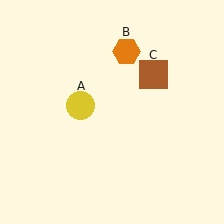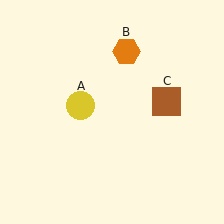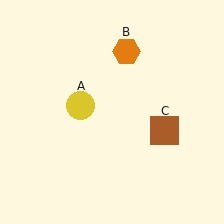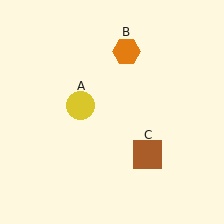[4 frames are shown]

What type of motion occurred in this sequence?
The brown square (object C) rotated clockwise around the center of the scene.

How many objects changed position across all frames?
1 object changed position: brown square (object C).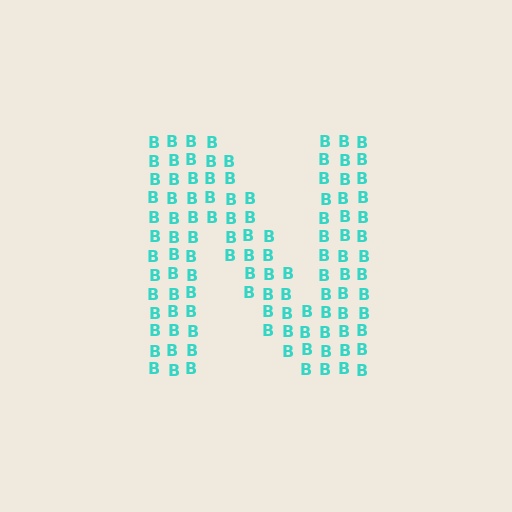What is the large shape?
The large shape is the letter N.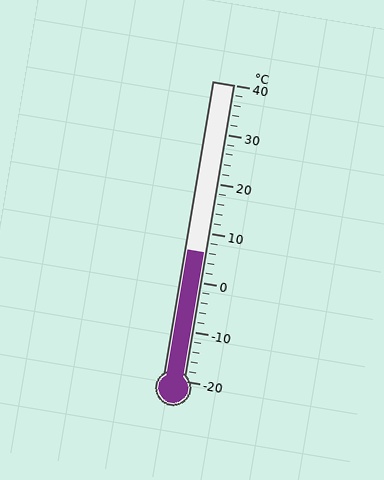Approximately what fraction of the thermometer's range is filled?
The thermometer is filled to approximately 45% of its range.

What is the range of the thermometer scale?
The thermometer scale ranges from -20°C to 40°C.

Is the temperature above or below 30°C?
The temperature is below 30°C.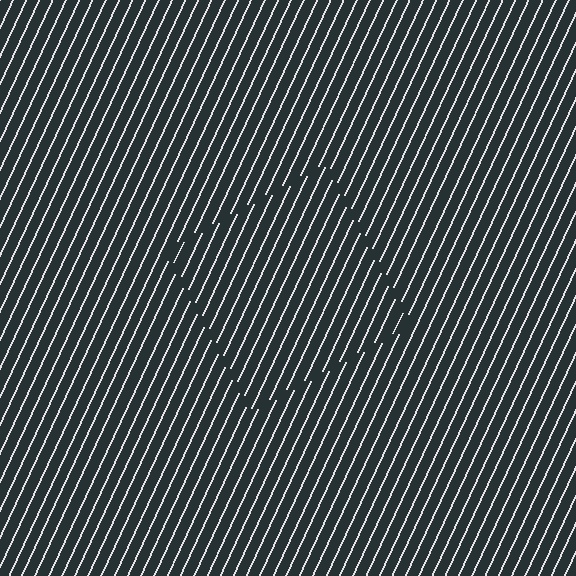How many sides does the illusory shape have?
4 sides — the line-ends trace a square.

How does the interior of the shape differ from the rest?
The interior of the shape contains the same grating, shifted by half a period — the contour is defined by the phase discontinuity where line-ends from the inner and outer gratings abut.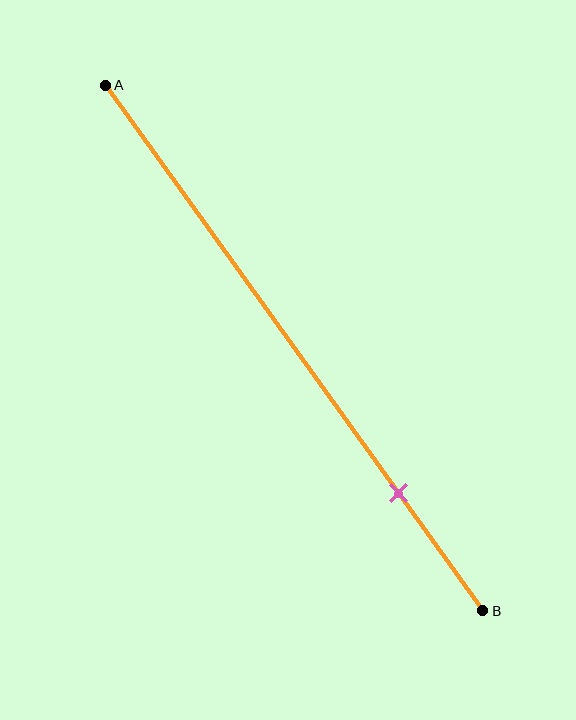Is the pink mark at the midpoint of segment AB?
No, the mark is at about 80% from A, not at the 50% midpoint.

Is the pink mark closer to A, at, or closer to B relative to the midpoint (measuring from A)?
The pink mark is closer to point B than the midpoint of segment AB.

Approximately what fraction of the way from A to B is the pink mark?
The pink mark is approximately 80% of the way from A to B.